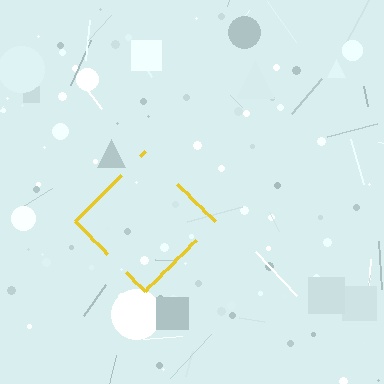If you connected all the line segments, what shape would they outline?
They would outline a diamond.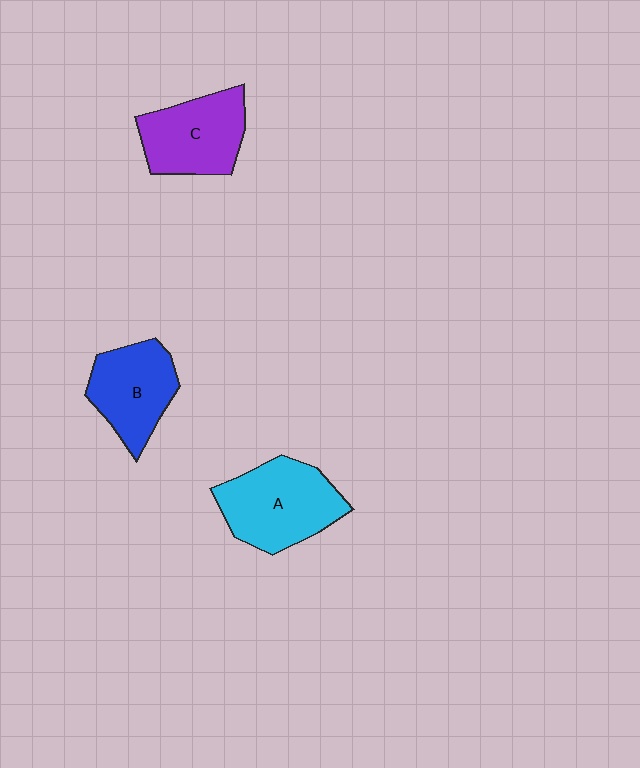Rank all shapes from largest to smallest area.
From largest to smallest: A (cyan), C (purple), B (blue).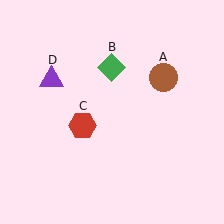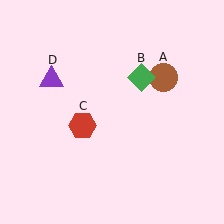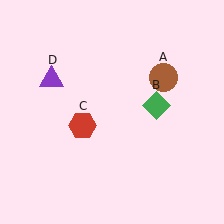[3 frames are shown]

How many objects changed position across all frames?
1 object changed position: green diamond (object B).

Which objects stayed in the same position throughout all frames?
Brown circle (object A) and red hexagon (object C) and purple triangle (object D) remained stationary.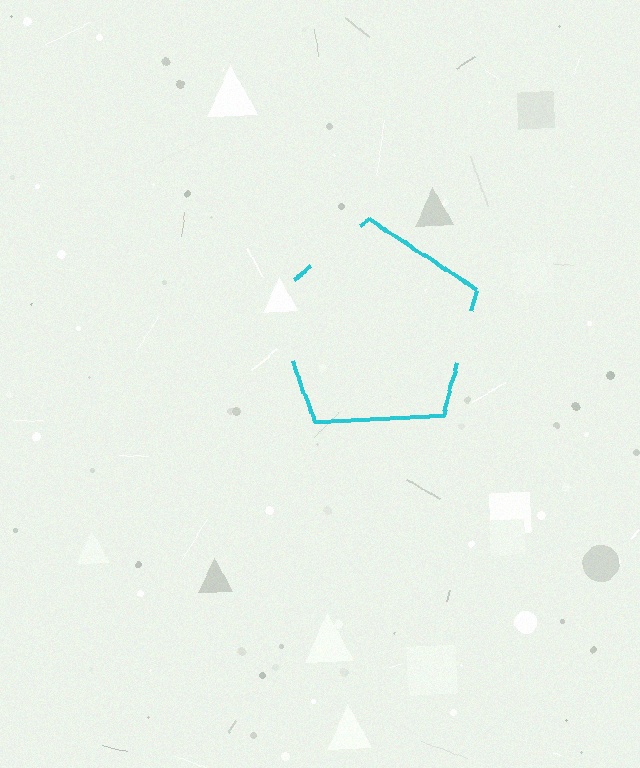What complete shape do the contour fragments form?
The contour fragments form a pentagon.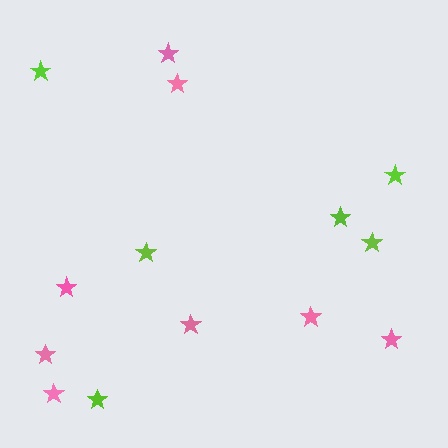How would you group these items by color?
There are 2 groups: one group of pink stars (8) and one group of lime stars (6).